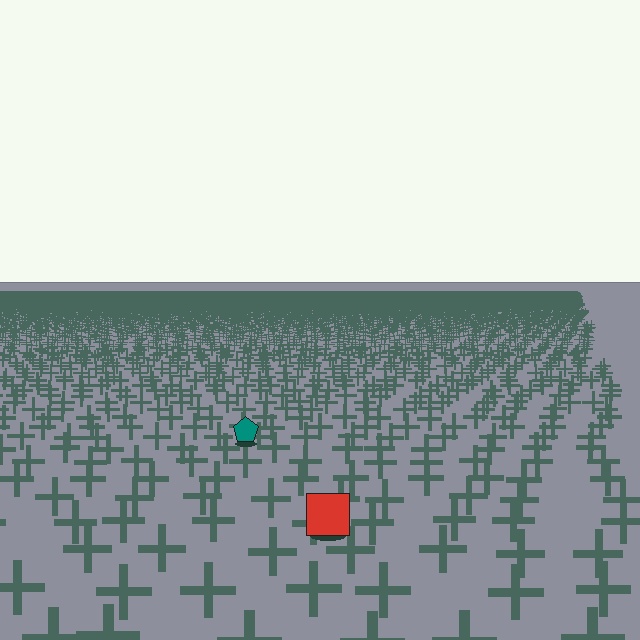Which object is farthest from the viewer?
The teal pentagon is farthest from the viewer. It appears smaller and the ground texture around it is denser.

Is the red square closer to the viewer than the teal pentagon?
Yes. The red square is closer — you can tell from the texture gradient: the ground texture is coarser near it.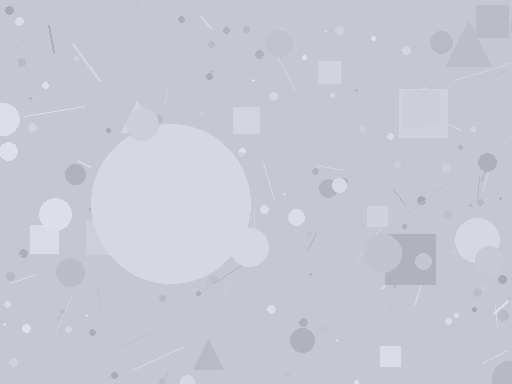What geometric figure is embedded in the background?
A circle is embedded in the background.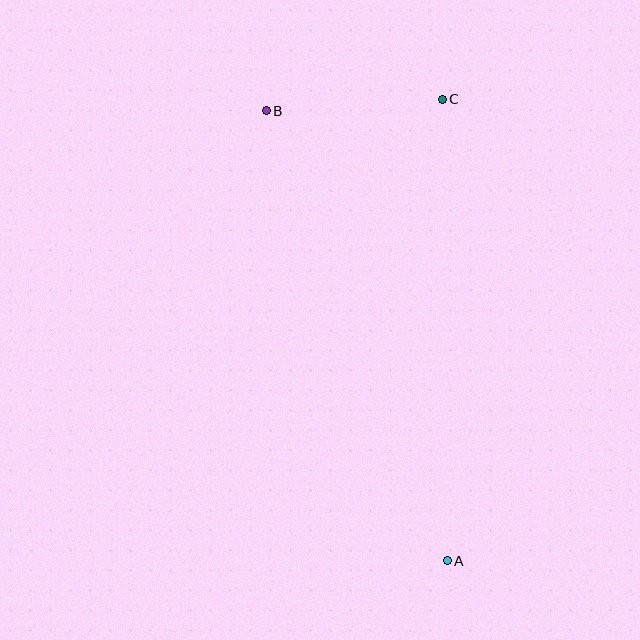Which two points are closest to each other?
Points B and C are closest to each other.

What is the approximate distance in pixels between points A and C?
The distance between A and C is approximately 461 pixels.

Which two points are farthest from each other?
Points A and B are farthest from each other.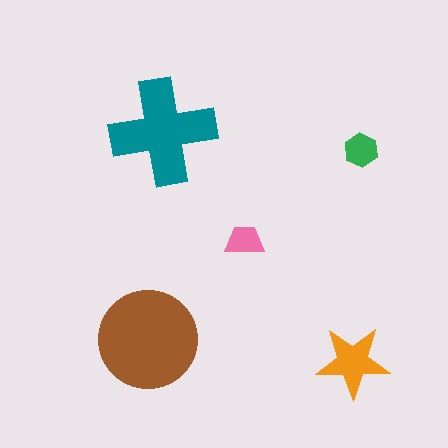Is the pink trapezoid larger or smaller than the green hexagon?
Smaller.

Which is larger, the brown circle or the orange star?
The brown circle.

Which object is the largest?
The brown circle.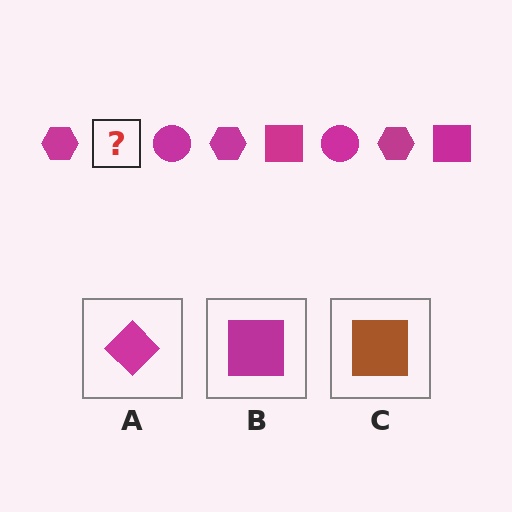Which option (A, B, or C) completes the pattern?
B.